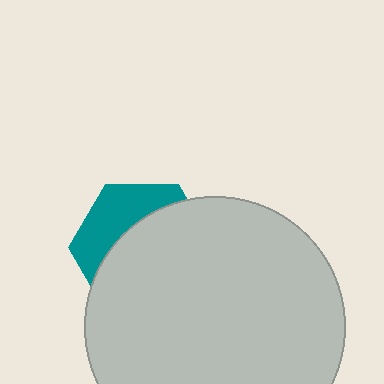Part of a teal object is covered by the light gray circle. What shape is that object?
It is a hexagon.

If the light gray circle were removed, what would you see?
You would see the complete teal hexagon.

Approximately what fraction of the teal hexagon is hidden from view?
Roughly 66% of the teal hexagon is hidden behind the light gray circle.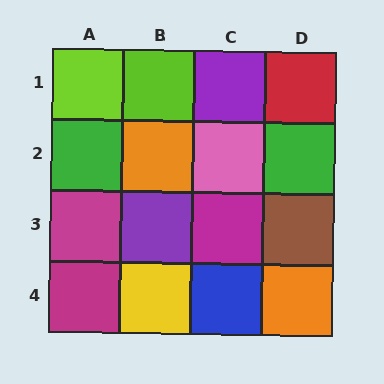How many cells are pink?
1 cell is pink.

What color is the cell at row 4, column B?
Yellow.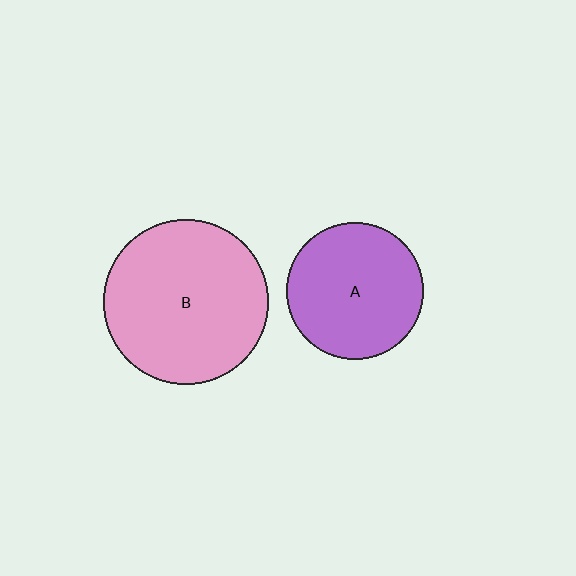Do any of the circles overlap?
No, none of the circles overlap.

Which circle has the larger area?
Circle B (pink).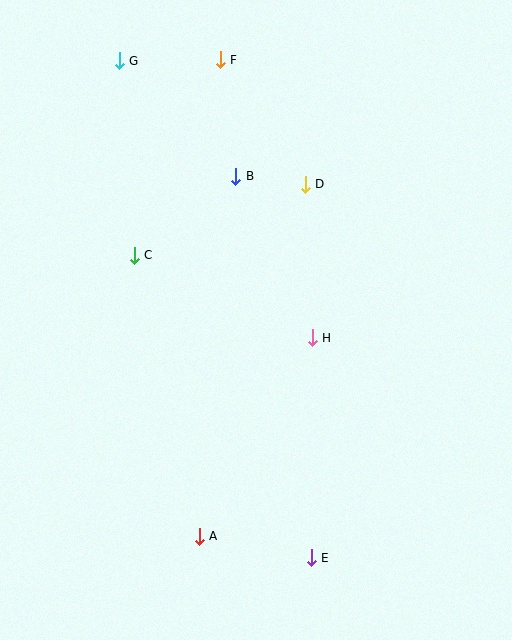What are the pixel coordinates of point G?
Point G is at (119, 61).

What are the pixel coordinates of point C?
Point C is at (134, 255).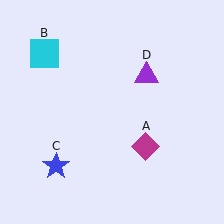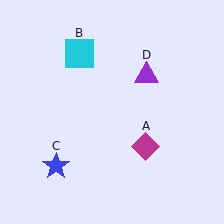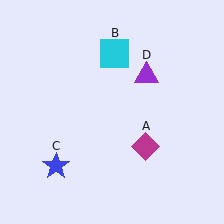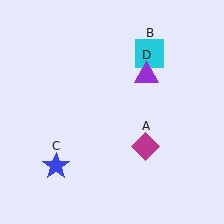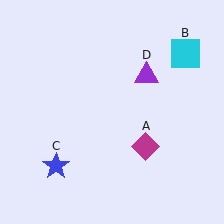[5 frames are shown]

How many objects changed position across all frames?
1 object changed position: cyan square (object B).